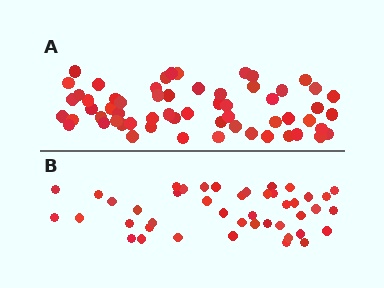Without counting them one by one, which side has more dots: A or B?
Region A (the top region) has more dots.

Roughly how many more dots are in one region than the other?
Region A has approximately 15 more dots than region B.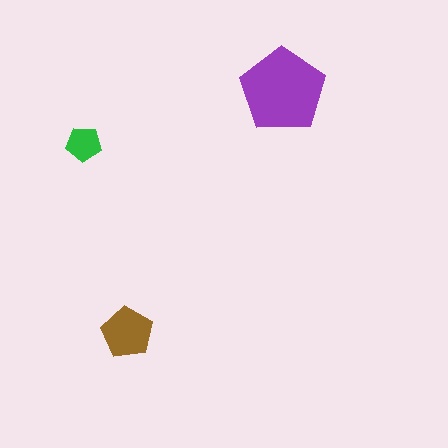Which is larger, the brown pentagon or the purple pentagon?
The purple one.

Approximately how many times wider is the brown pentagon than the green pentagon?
About 1.5 times wider.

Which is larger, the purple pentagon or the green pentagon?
The purple one.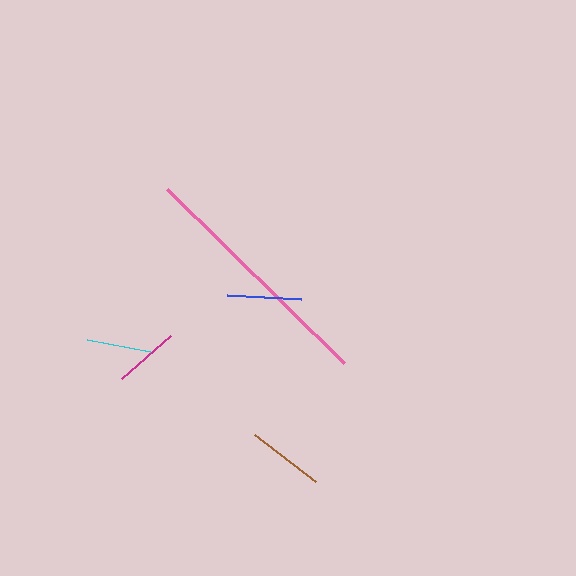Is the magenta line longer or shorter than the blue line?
The blue line is longer than the magenta line.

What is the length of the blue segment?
The blue segment is approximately 75 pixels long.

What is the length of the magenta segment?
The magenta segment is approximately 64 pixels long.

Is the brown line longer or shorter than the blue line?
The brown line is longer than the blue line.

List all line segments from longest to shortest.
From longest to shortest: pink, brown, blue, cyan, magenta.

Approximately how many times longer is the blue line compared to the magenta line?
The blue line is approximately 1.2 times the length of the magenta line.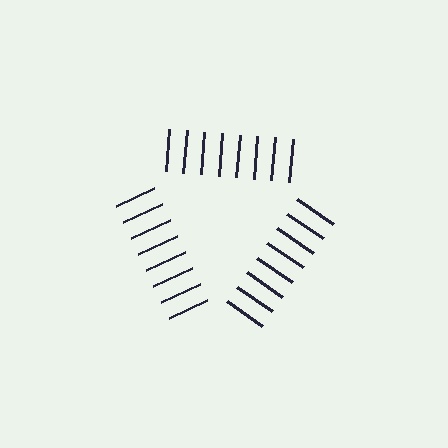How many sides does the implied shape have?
3 sides — the line-ends trace a triangle.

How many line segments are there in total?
24 — 8 along each of the 3 edges.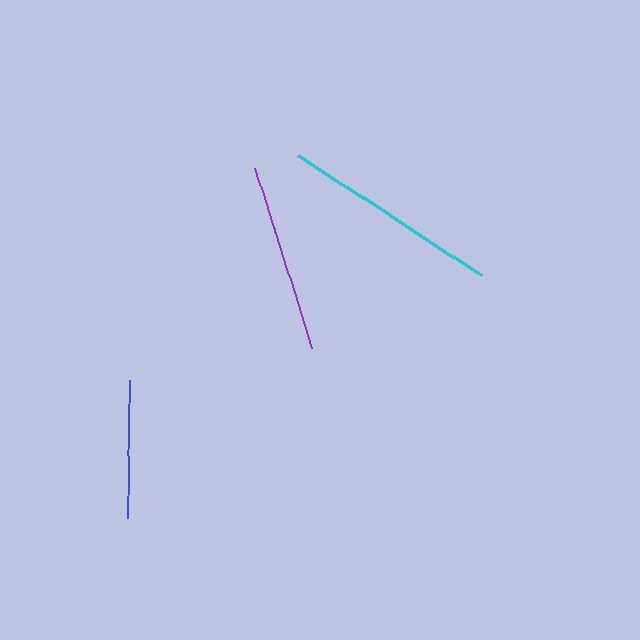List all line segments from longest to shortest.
From longest to shortest: cyan, purple, blue.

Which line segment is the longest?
The cyan line is the longest at approximately 220 pixels.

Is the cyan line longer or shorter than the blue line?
The cyan line is longer than the blue line.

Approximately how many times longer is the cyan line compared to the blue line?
The cyan line is approximately 1.6 times the length of the blue line.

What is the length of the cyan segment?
The cyan segment is approximately 220 pixels long.